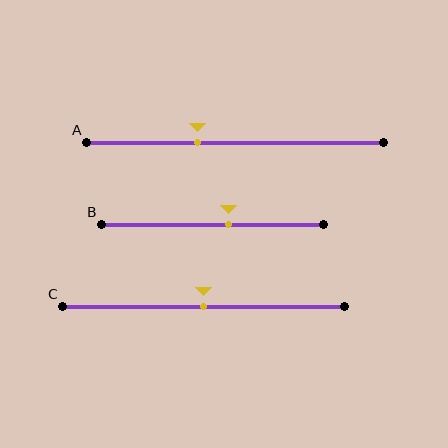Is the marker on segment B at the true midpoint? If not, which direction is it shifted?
No, the marker on segment B is shifted to the right by about 7% of the segment length.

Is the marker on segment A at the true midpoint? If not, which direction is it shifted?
No, the marker on segment A is shifted to the left by about 13% of the segment length.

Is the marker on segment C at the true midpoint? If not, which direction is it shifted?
Yes, the marker on segment C is at the true midpoint.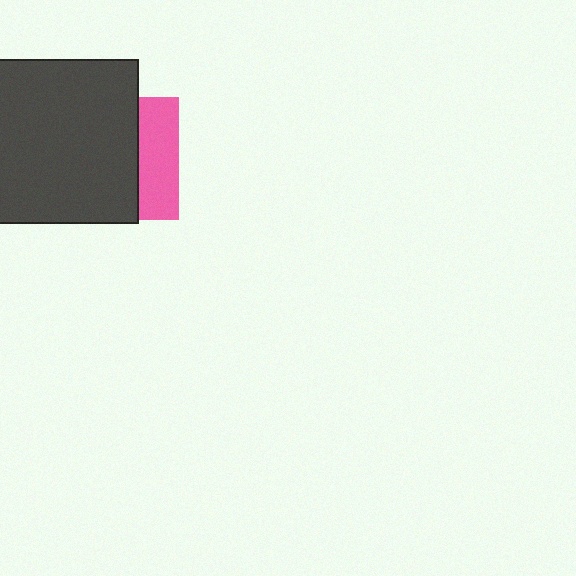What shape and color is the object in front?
The object in front is a dark gray square.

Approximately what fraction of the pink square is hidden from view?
Roughly 68% of the pink square is hidden behind the dark gray square.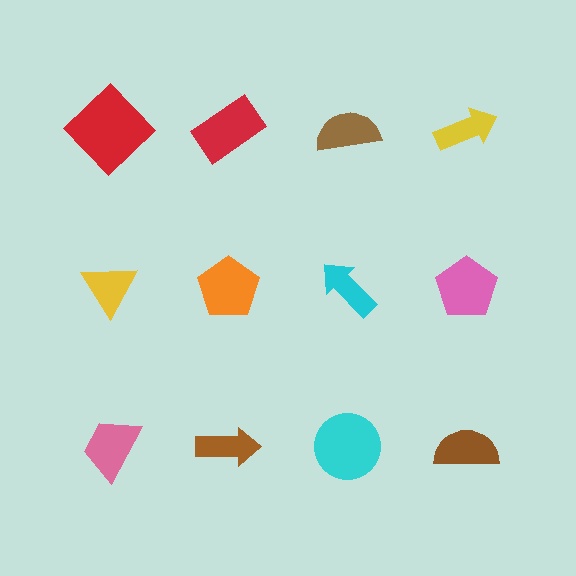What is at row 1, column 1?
A red diamond.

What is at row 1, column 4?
A yellow arrow.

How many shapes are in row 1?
4 shapes.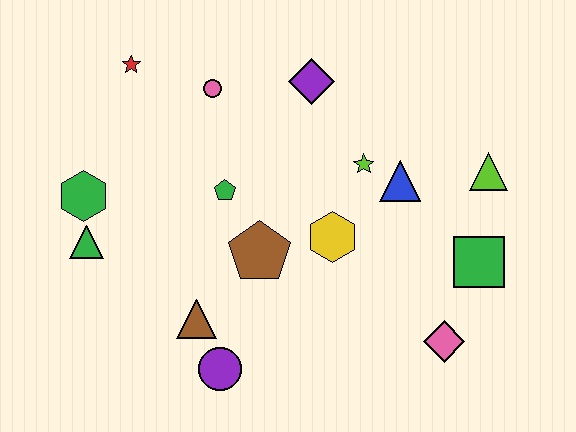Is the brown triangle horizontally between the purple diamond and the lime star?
No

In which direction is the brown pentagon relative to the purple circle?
The brown pentagon is above the purple circle.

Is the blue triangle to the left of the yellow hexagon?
No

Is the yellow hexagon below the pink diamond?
No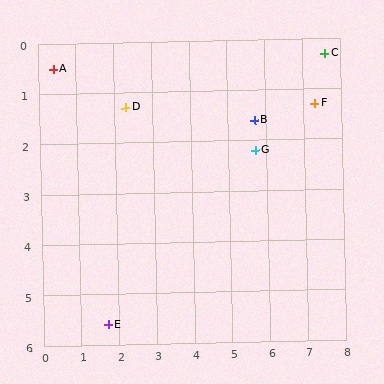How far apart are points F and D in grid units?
Points F and D are about 5.0 grid units apart.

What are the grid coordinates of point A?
Point A is at approximately (0.4, 0.5).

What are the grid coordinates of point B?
Point B is at approximately (5.7, 1.6).